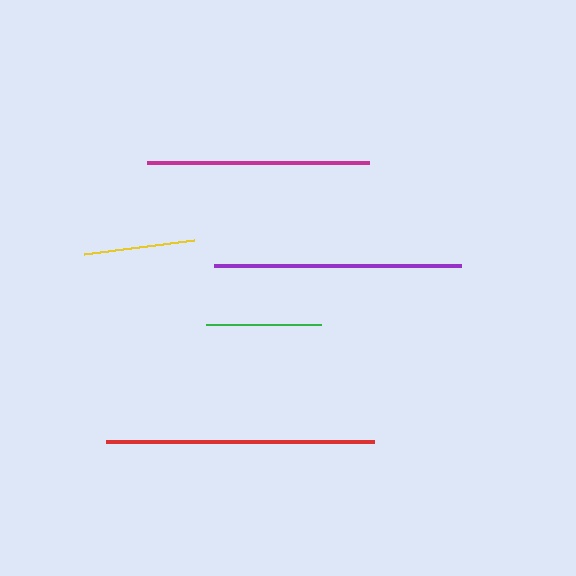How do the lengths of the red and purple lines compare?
The red and purple lines are approximately the same length.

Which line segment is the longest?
The red line is the longest at approximately 268 pixels.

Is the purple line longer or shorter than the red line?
The red line is longer than the purple line.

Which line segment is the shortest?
The yellow line is the shortest at approximately 111 pixels.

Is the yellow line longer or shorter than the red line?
The red line is longer than the yellow line.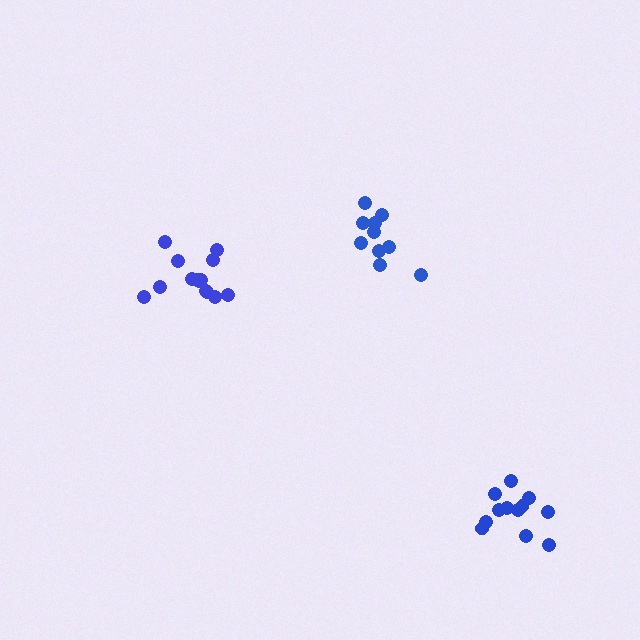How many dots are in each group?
Group 1: 12 dots, Group 2: 14 dots, Group 3: 10 dots (36 total).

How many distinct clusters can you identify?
There are 3 distinct clusters.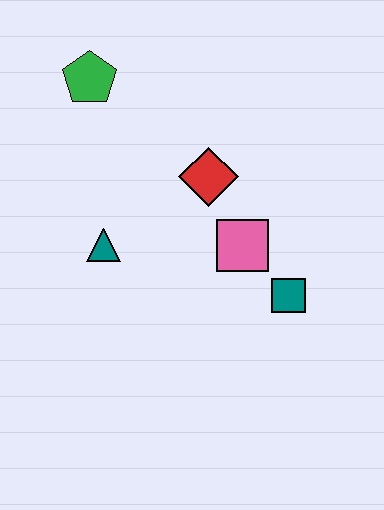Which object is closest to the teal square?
The pink square is closest to the teal square.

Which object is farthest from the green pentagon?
The teal square is farthest from the green pentagon.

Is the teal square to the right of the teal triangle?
Yes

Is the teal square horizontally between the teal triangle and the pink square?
No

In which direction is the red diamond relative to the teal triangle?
The red diamond is to the right of the teal triangle.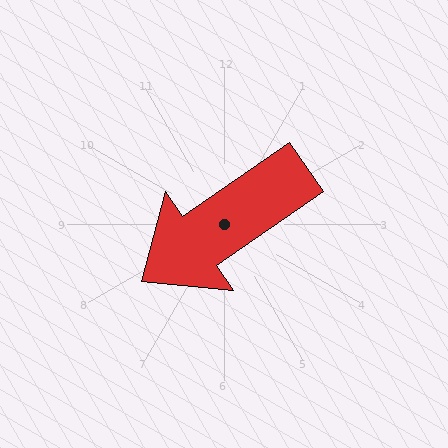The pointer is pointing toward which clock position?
Roughly 8 o'clock.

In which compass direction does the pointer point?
Southwest.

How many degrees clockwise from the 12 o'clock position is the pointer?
Approximately 235 degrees.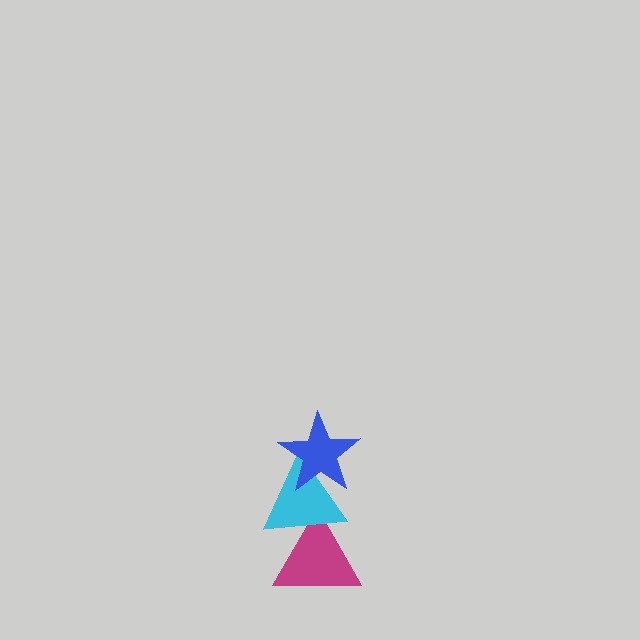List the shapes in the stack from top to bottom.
From top to bottom: the blue star, the cyan triangle, the magenta triangle.